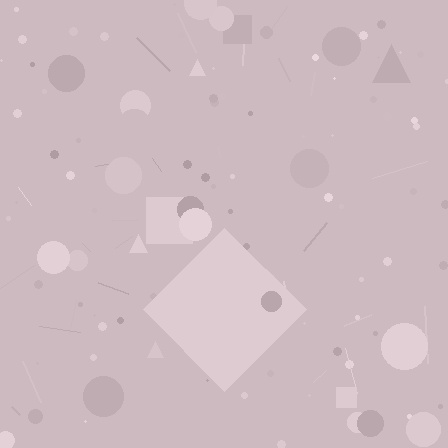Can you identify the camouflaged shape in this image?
The camouflaged shape is a diamond.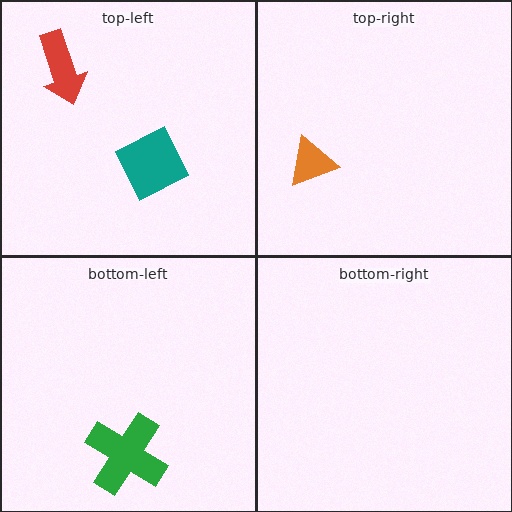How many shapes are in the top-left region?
2.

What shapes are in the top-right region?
The orange triangle.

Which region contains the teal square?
The top-left region.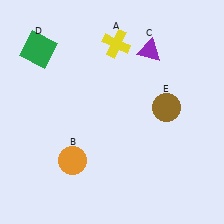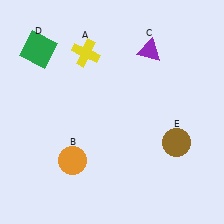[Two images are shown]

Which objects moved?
The objects that moved are: the yellow cross (A), the brown circle (E).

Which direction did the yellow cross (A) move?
The yellow cross (A) moved left.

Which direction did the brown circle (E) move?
The brown circle (E) moved down.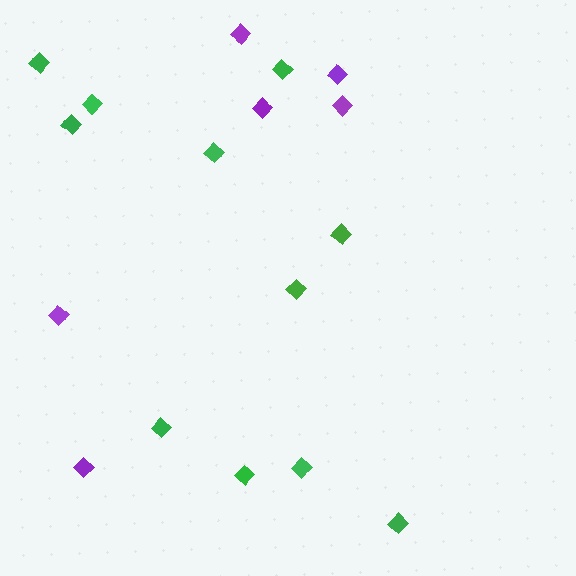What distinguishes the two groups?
There are 2 groups: one group of purple diamonds (6) and one group of green diamonds (11).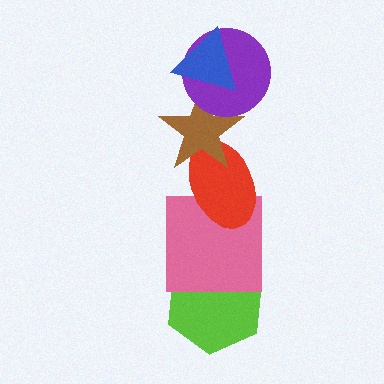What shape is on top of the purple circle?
The blue triangle is on top of the purple circle.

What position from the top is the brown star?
The brown star is 3rd from the top.